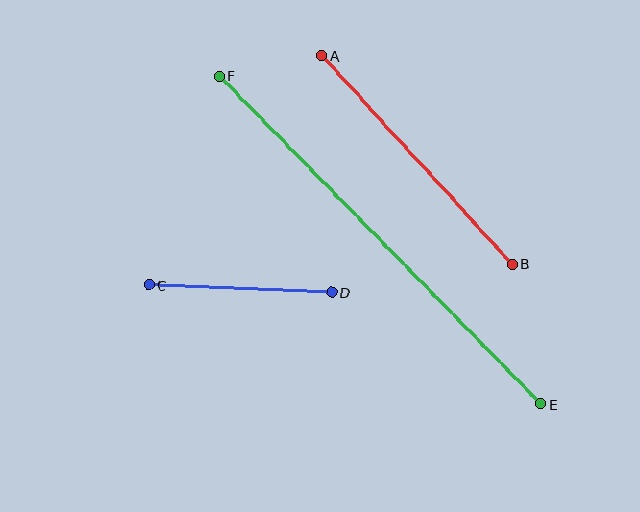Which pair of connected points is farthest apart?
Points E and F are farthest apart.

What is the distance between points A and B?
The distance is approximately 282 pixels.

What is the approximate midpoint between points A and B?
The midpoint is at approximately (417, 160) pixels.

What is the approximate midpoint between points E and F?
The midpoint is at approximately (380, 240) pixels.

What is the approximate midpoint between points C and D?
The midpoint is at approximately (240, 288) pixels.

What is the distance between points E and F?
The distance is approximately 459 pixels.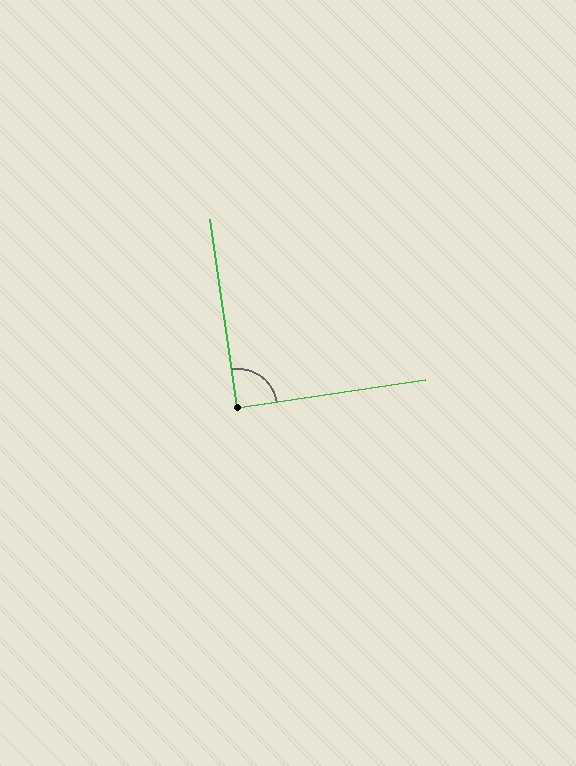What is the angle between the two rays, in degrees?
Approximately 90 degrees.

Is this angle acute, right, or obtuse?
It is approximately a right angle.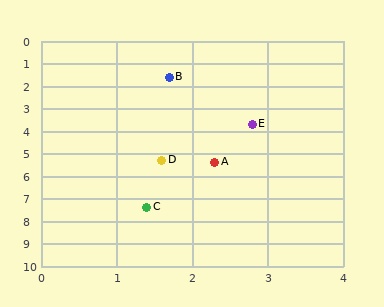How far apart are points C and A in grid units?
Points C and A are about 2.2 grid units apart.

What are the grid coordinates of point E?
Point E is at approximately (2.8, 3.7).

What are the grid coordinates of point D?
Point D is at approximately (1.6, 5.3).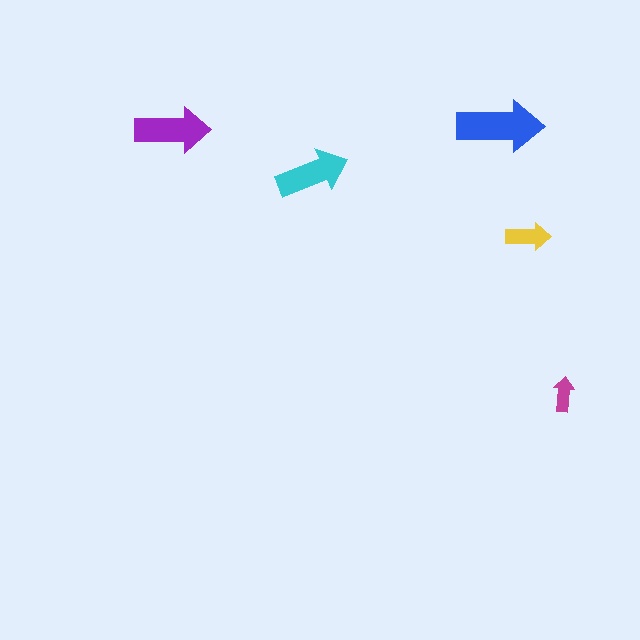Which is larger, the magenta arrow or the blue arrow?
The blue one.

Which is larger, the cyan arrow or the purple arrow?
The purple one.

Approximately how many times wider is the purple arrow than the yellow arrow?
About 1.5 times wider.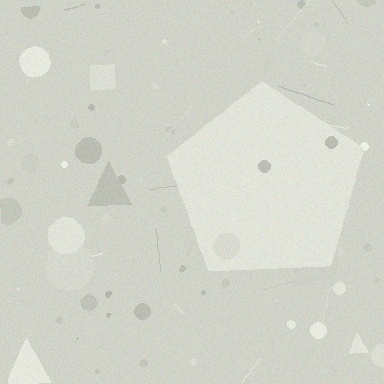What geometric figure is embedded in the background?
A pentagon is embedded in the background.